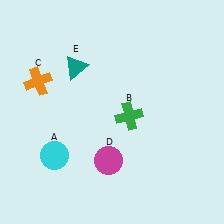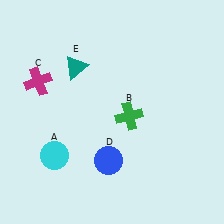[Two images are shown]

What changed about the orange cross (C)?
In Image 1, C is orange. In Image 2, it changed to magenta.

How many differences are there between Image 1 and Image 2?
There are 2 differences between the two images.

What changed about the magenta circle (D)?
In Image 1, D is magenta. In Image 2, it changed to blue.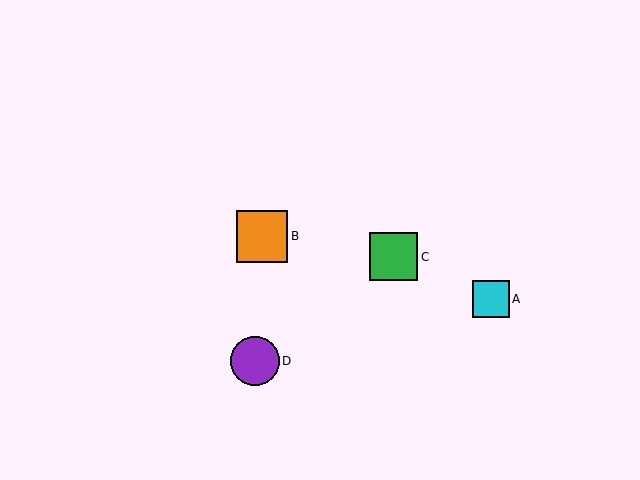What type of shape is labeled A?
Shape A is a cyan square.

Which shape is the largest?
The orange square (labeled B) is the largest.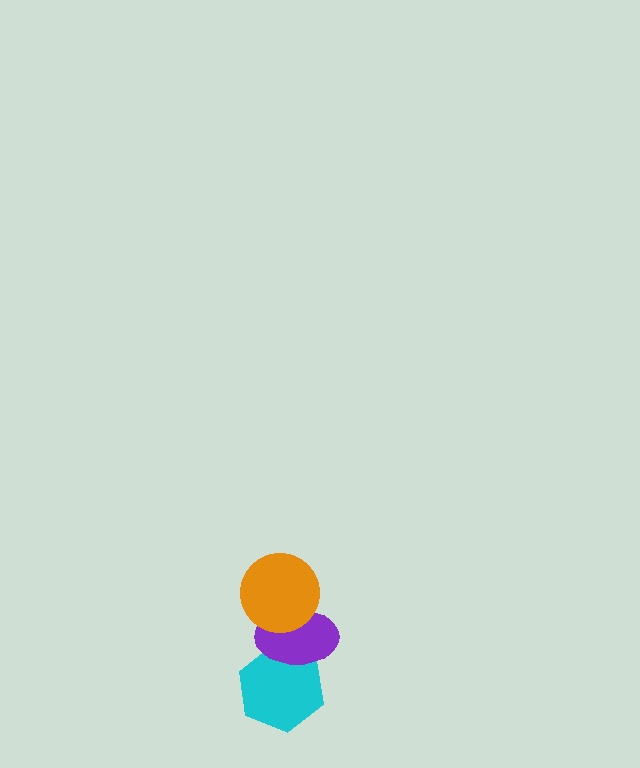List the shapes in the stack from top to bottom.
From top to bottom: the orange circle, the purple ellipse, the cyan hexagon.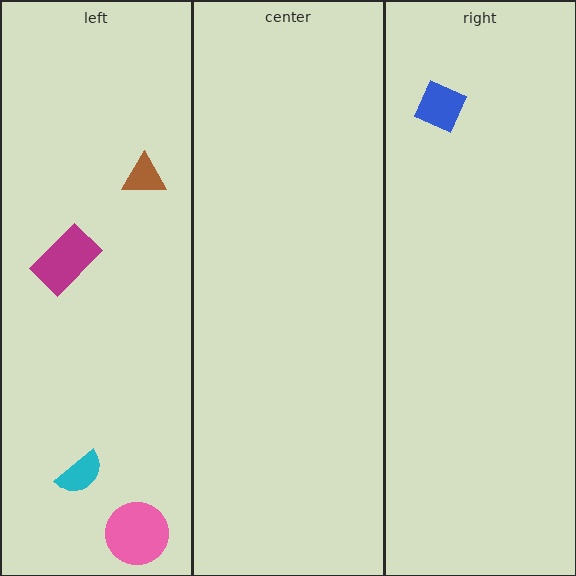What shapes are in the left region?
The cyan semicircle, the pink circle, the brown triangle, the magenta rectangle.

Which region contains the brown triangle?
The left region.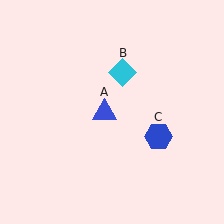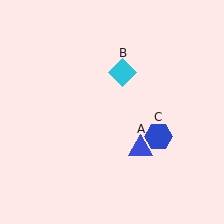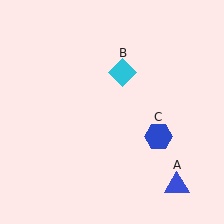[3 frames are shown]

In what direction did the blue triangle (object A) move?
The blue triangle (object A) moved down and to the right.